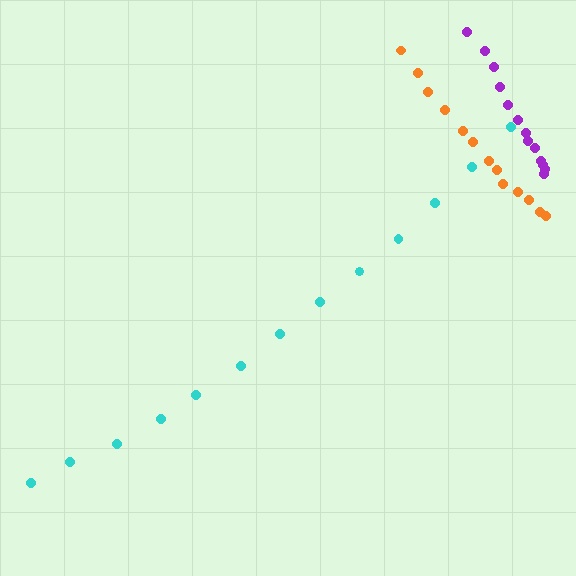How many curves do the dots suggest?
There are 3 distinct paths.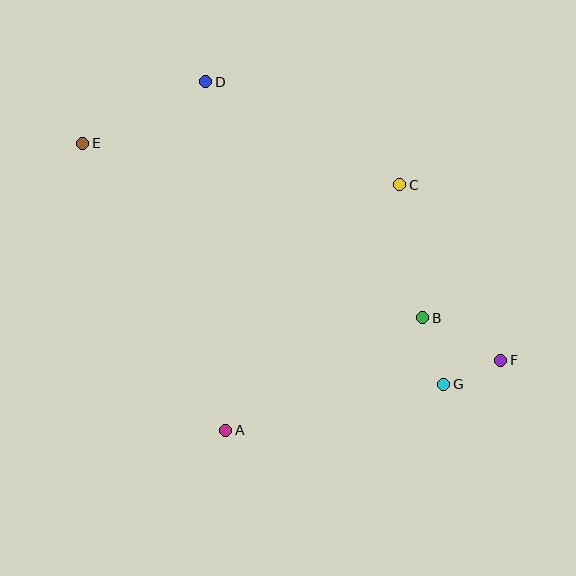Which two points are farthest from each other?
Points E and F are farthest from each other.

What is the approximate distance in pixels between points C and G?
The distance between C and G is approximately 204 pixels.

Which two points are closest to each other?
Points F and G are closest to each other.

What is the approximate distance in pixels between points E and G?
The distance between E and G is approximately 434 pixels.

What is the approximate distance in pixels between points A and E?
The distance between A and E is approximately 320 pixels.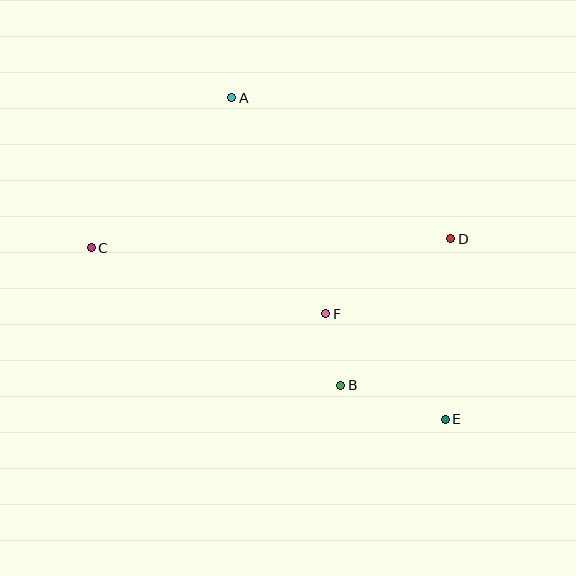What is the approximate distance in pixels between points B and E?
The distance between B and E is approximately 110 pixels.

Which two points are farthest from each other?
Points C and E are farthest from each other.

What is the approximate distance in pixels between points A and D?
The distance between A and D is approximately 260 pixels.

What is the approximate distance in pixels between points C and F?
The distance between C and F is approximately 243 pixels.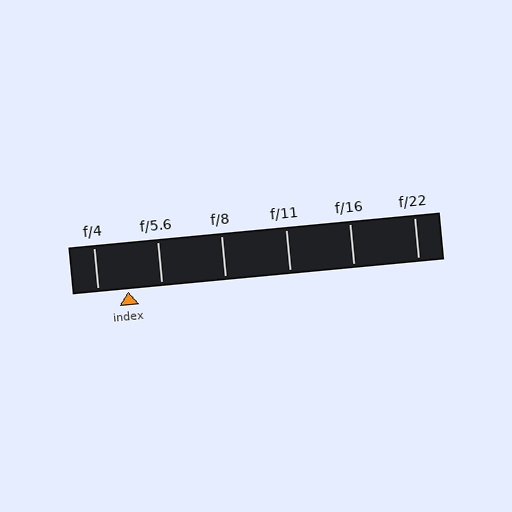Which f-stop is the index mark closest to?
The index mark is closest to f/4.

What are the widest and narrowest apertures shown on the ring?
The widest aperture shown is f/4 and the narrowest is f/22.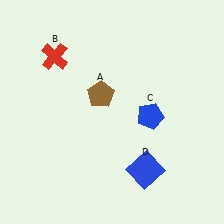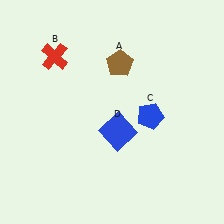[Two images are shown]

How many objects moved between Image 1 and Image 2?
2 objects moved between the two images.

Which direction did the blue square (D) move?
The blue square (D) moved up.